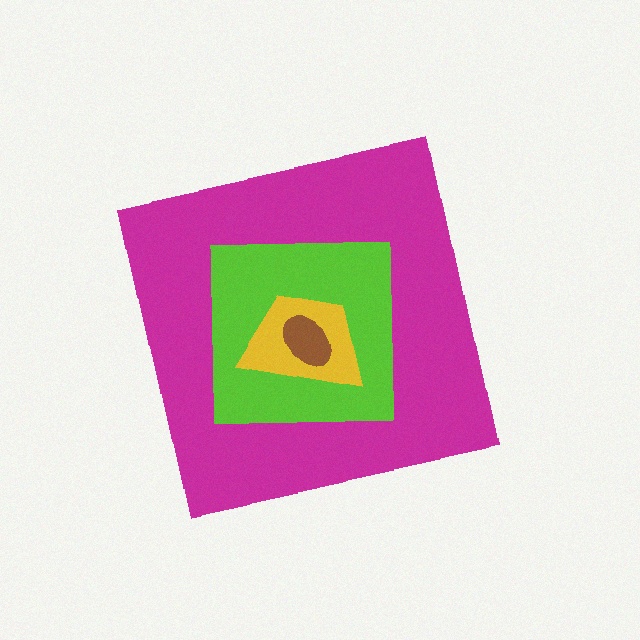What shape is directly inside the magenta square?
The lime square.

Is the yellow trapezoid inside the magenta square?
Yes.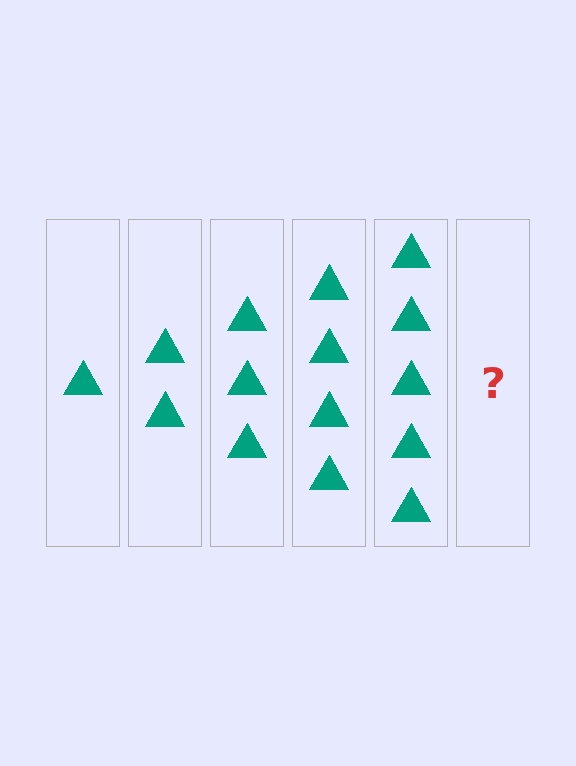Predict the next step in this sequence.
The next step is 6 triangles.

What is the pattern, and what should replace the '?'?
The pattern is that each step adds one more triangle. The '?' should be 6 triangles.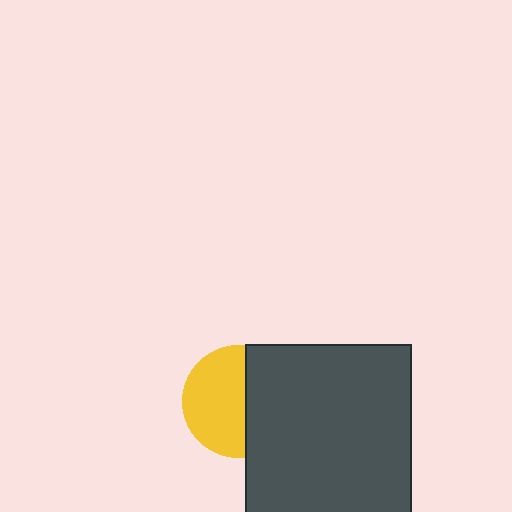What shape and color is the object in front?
The object in front is a dark gray rectangle.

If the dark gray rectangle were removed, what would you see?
You would see the complete yellow circle.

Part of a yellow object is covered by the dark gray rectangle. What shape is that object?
It is a circle.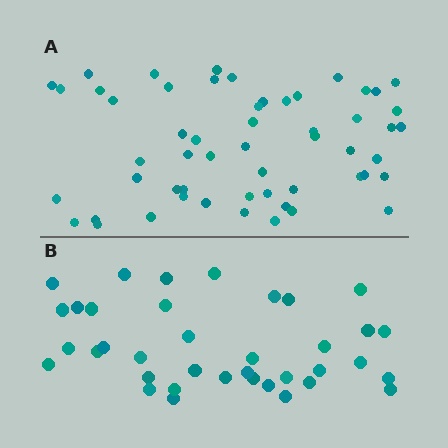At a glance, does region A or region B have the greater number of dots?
Region A (the top region) has more dots.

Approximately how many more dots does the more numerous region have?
Region A has approximately 20 more dots than region B.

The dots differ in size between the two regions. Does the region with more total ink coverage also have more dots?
No. Region B has more total ink coverage because its dots are larger, but region A actually contains more individual dots. Total area can be misleading — the number of items is what matters here.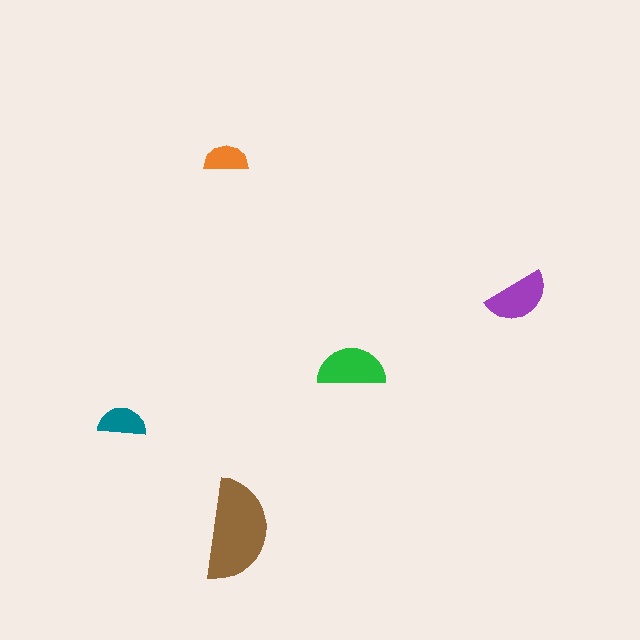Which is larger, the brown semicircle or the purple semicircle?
The brown one.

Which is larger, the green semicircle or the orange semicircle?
The green one.